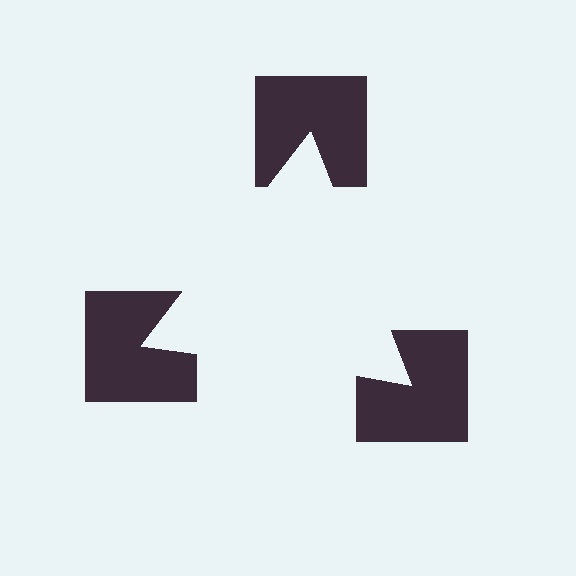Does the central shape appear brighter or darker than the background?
It typically appears slightly brighter than the background, even though no actual brightness change is drawn.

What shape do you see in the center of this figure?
An illusory triangle — its edges are inferred from the aligned wedge cuts in the notched squares, not physically drawn.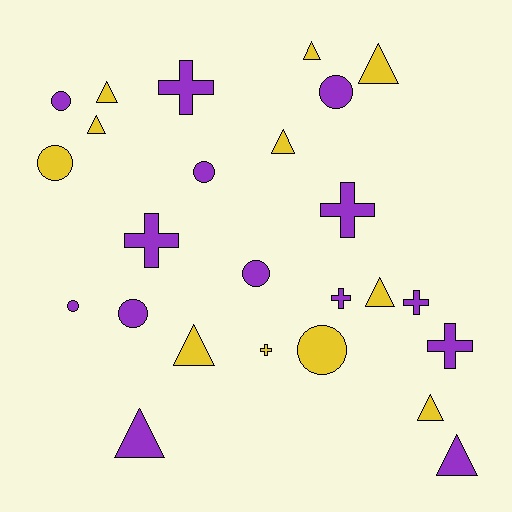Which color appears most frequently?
Purple, with 14 objects.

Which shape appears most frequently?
Triangle, with 10 objects.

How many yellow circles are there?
There are 2 yellow circles.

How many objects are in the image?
There are 25 objects.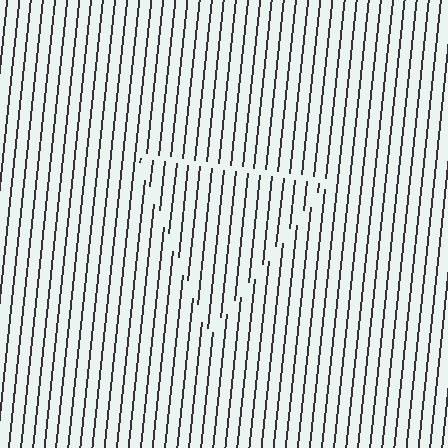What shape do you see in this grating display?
An illusory triangle. The interior of the shape contains the same grating, shifted by half a period — the contour is defined by the phase discontinuity where line-ends from the inner and outer gratings abut.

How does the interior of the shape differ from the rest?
The interior of the shape contains the same grating, shifted by half a period — the contour is defined by the phase discontinuity where line-ends from the inner and outer gratings abut.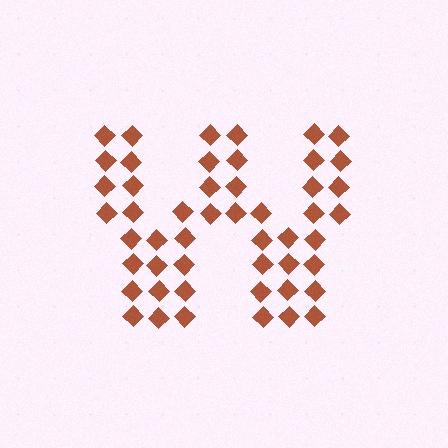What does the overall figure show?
The overall figure shows the letter W.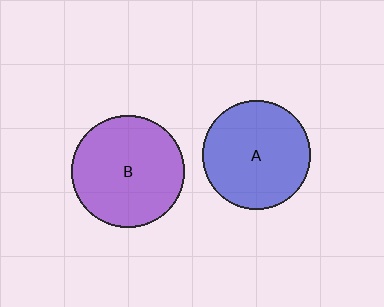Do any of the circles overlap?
No, none of the circles overlap.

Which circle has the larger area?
Circle B (purple).